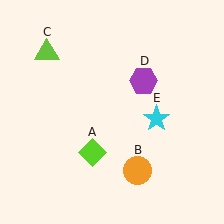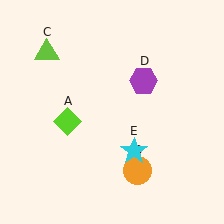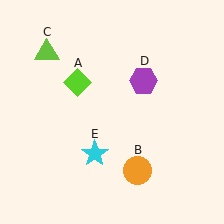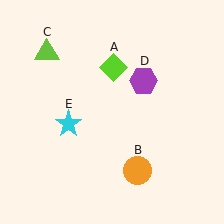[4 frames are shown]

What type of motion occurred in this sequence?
The lime diamond (object A), cyan star (object E) rotated clockwise around the center of the scene.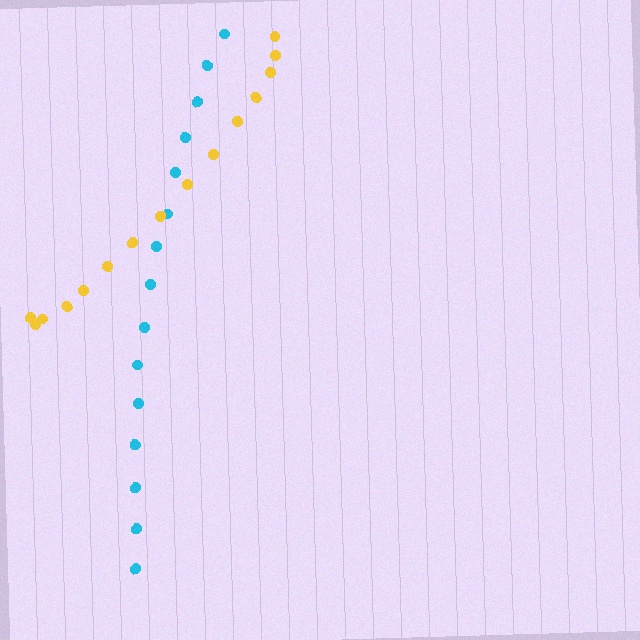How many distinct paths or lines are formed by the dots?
There are 2 distinct paths.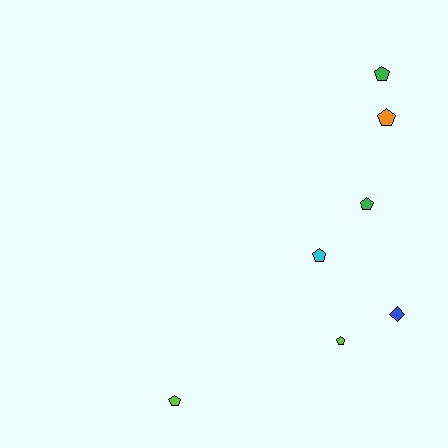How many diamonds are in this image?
There is 1 diamond.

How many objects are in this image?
There are 7 objects.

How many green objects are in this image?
There are 2 green objects.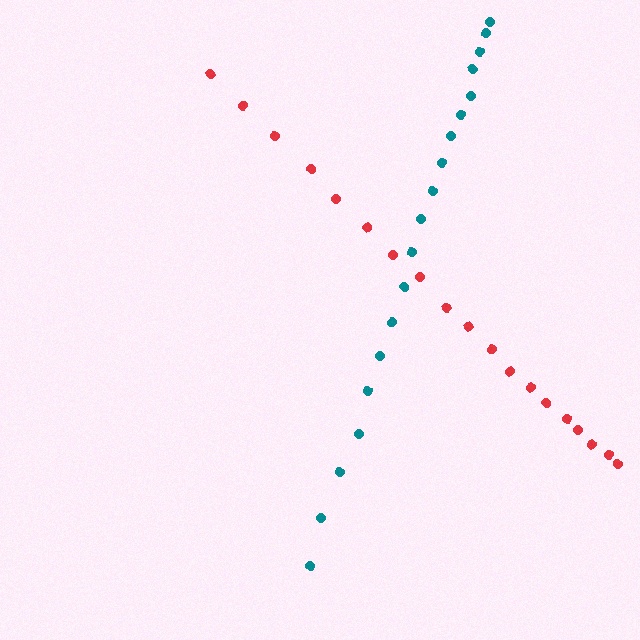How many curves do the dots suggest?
There are 2 distinct paths.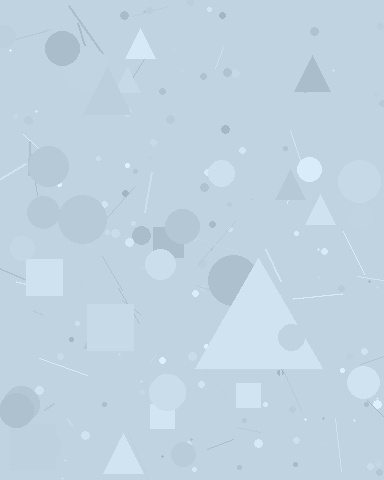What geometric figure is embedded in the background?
A triangle is embedded in the background.